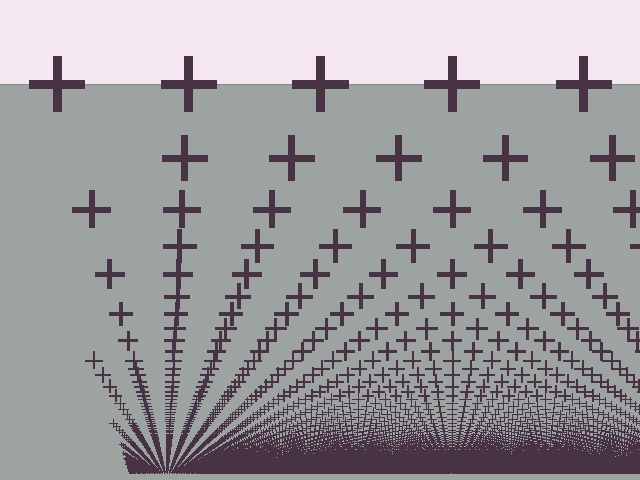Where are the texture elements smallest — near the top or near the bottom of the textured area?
Near the bottom.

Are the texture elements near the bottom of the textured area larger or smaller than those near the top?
Smaller. The gradient is inverted — elements near the bottom are smaller and denser.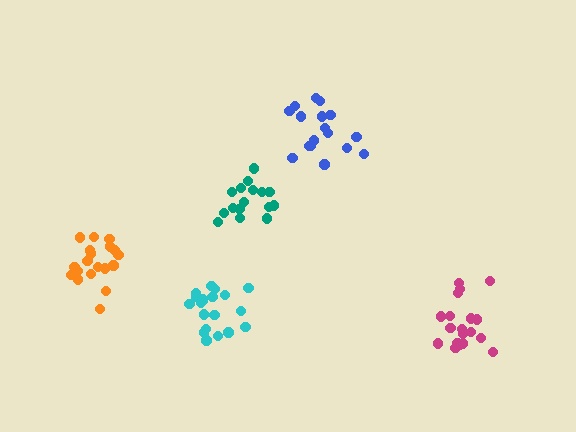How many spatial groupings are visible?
There are 5 spatial groupings.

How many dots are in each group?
Group 1: 19 dots, Group 2: 20 dots, Group 3: 19 dots, Group 4: 19 dots, Group 5: 16 dots (93 total).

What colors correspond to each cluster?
The clusters are colored: magenta, cyan, orange, blue, teal.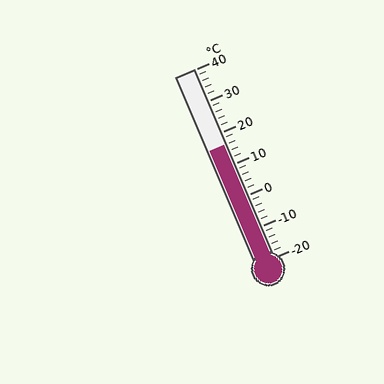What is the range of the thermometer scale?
The thermometer scale ranges from -20°C to 40°C.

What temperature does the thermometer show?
The thermometer shows approximately 16°C.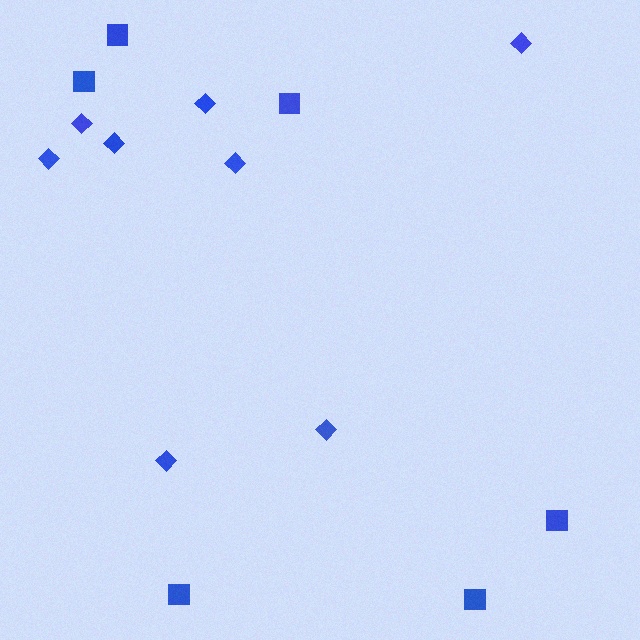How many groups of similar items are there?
There are 2 groups: one group of squares (6) and one group of diamonds (8).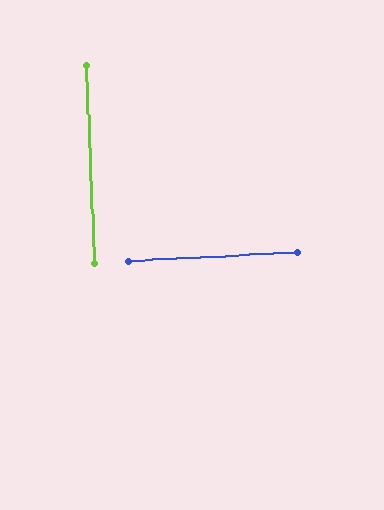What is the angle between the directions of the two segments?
Approximately 89 degrees.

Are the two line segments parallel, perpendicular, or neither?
Perpendicular — they meet at approximately 89°.